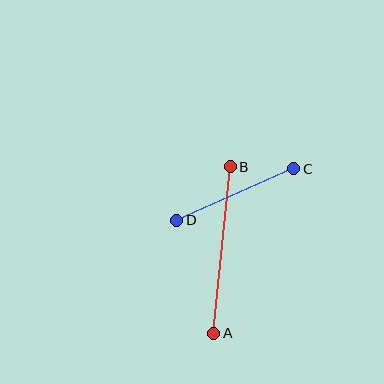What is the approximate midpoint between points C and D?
The midpoint is at approximately (235, 195) pixels.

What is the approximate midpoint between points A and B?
The midpoint is at approximately (222, 250) pixels.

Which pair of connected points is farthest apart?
Points A and B are farthest apart.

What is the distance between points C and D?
The distance is approximately 128 pixels.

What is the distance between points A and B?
The distance is approximately 167 pixels.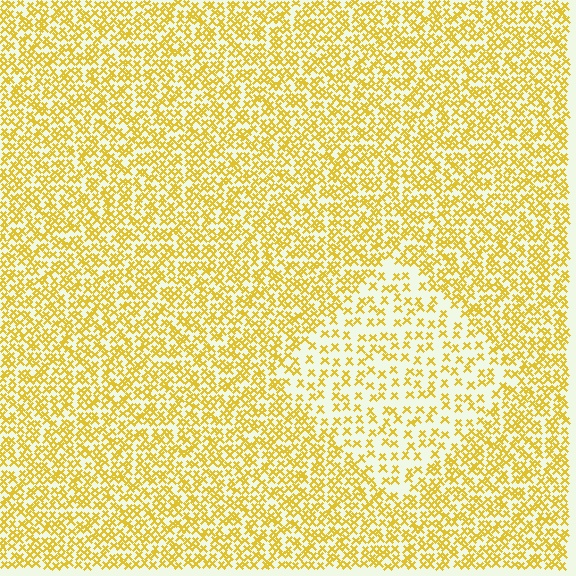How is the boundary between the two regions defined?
The boundary is defined by a change in element density (approximately 2.1x ratio). All elements are the same color, size, and shape.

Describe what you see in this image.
The image contains small yellow elements arranged at two different densities. A diamond-shaped region is visible where the elements are less densely packed than the surrounding area.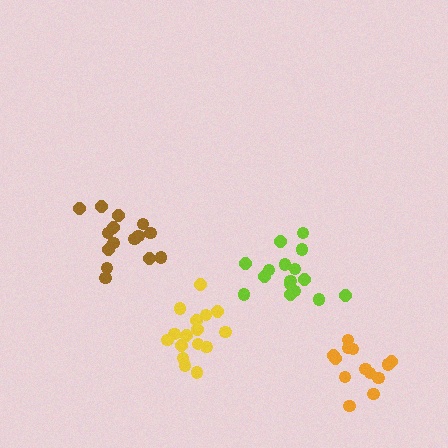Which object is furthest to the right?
The orange cluster is rightmost.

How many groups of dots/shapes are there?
There are 4 groups.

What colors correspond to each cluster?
The clusters are colored: brown, yellow, lime, orange.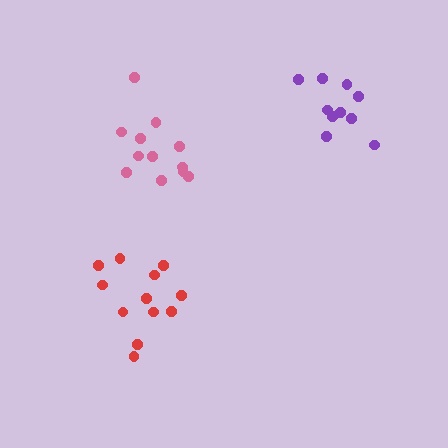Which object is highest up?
The purple cluster is topmost.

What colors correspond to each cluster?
The clusters are colored: pink, red, purple.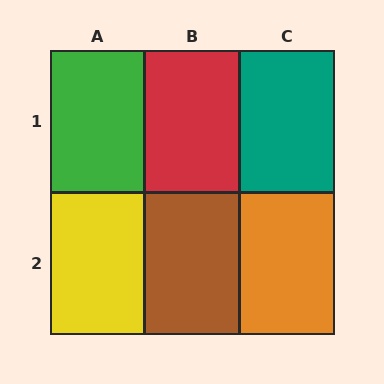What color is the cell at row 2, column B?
Brown.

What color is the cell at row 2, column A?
Yellow.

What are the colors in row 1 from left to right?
Green, red, teal.